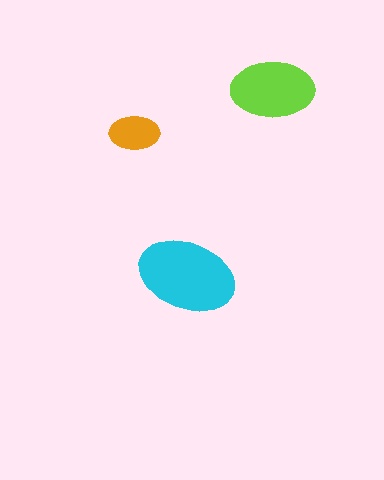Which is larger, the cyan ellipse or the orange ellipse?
The cyan one.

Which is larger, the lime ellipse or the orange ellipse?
The lime one.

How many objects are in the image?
There are 3 objects in the image.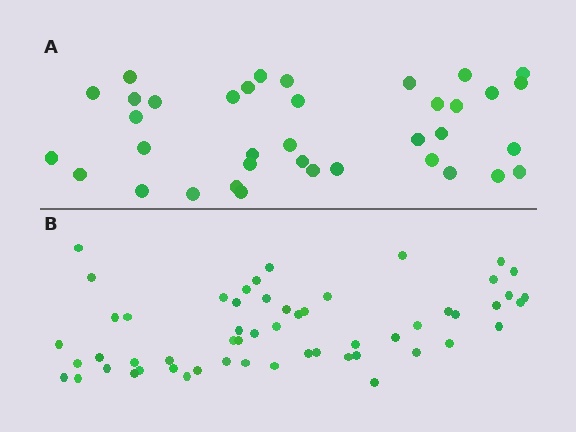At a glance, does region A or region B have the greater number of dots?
Region B (the bottom region) has more dots.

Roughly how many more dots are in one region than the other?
Region B has approximately 20 more dots than region A.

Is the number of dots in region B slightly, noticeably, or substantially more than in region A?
Region B has substantially more. The ratio is roughly 1.5 to 1.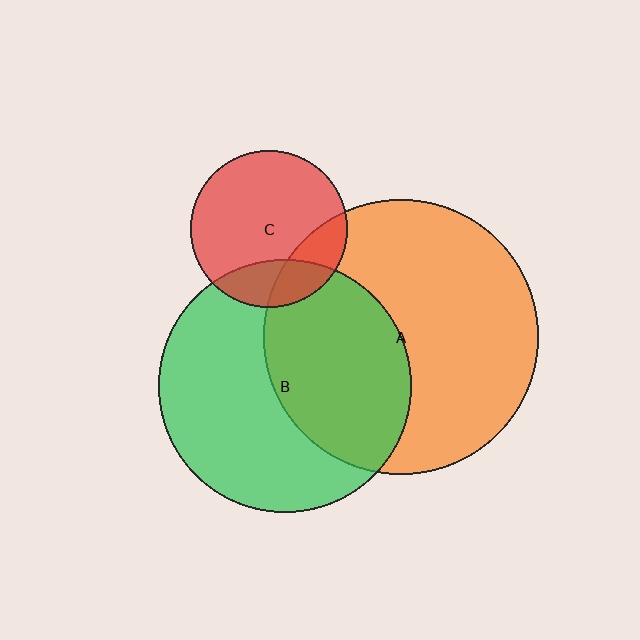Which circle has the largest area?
Circle A (orange).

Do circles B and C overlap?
Yes.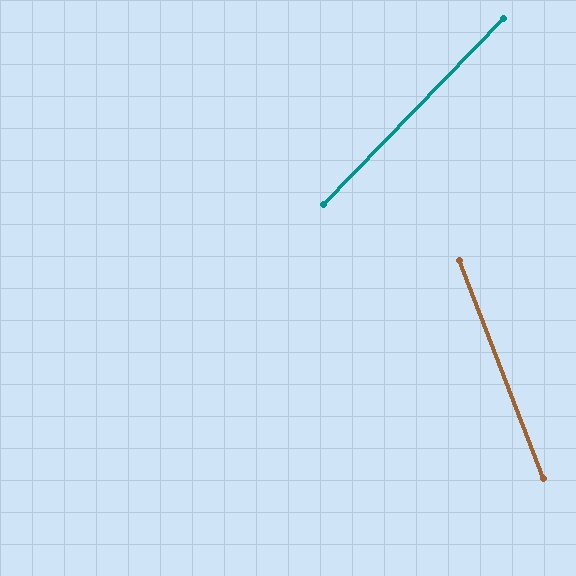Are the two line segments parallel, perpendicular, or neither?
Neither parallel nor perpendicular — they differ by about 65°.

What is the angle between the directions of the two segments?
Approximately 65 degrees.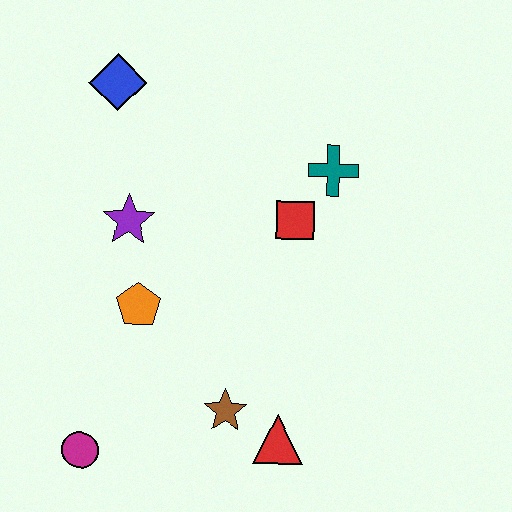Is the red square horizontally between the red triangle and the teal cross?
Yes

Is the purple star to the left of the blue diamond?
No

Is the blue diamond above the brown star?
Yes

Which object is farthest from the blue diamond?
The red triangle is farthest from the blue diamond.